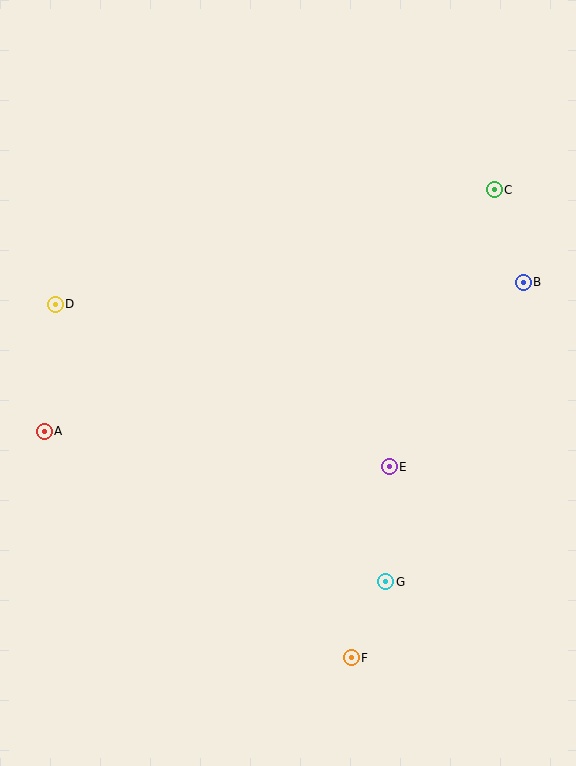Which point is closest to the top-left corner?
Point D is closest to the top-left corner.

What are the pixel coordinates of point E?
Point E is at (389, 467).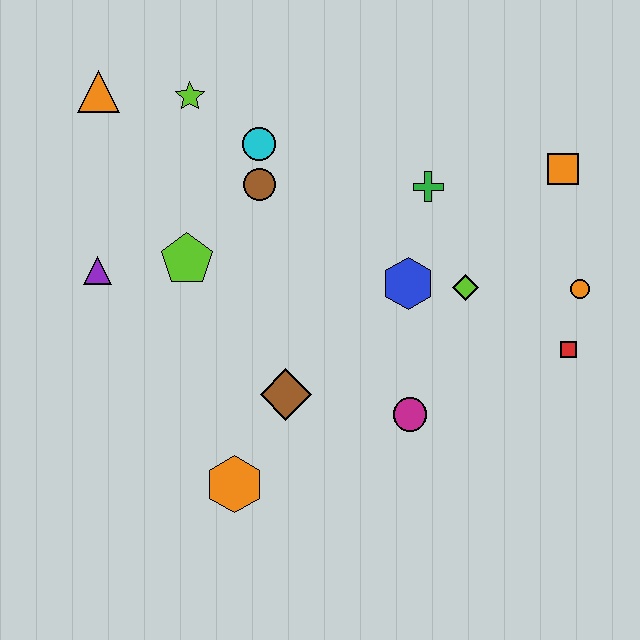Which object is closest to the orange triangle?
The lime star is closest to the orange triangle.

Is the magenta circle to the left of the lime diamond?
Yes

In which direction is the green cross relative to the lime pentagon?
The green cross is to the right of the lime pentagon.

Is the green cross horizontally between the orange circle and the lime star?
Yes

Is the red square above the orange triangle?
No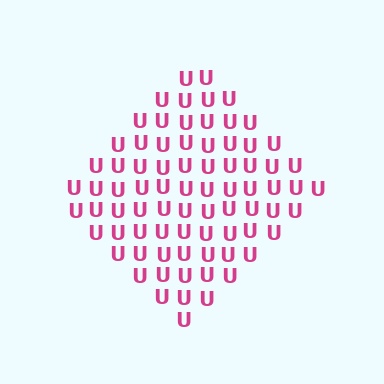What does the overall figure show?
The overall figure shows a diamond.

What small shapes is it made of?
It is made of small letter U's.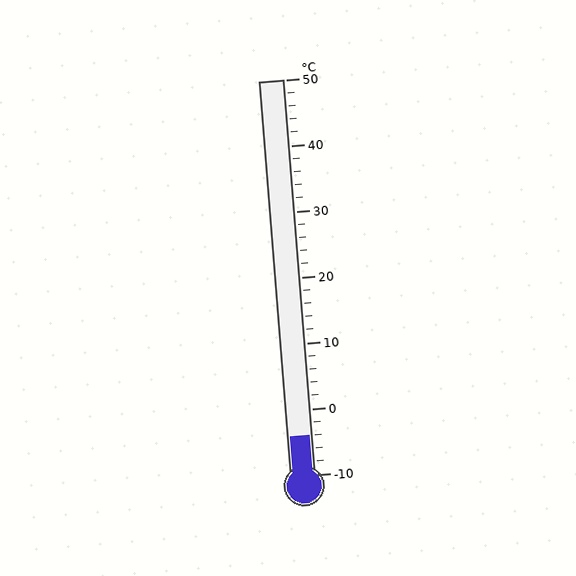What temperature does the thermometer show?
The thermometer shows approximately -4°C.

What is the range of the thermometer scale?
The thermometer scale ranges from -10°C to 50°C.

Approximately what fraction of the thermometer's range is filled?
The thermometer is filled to approximately 10% of its range.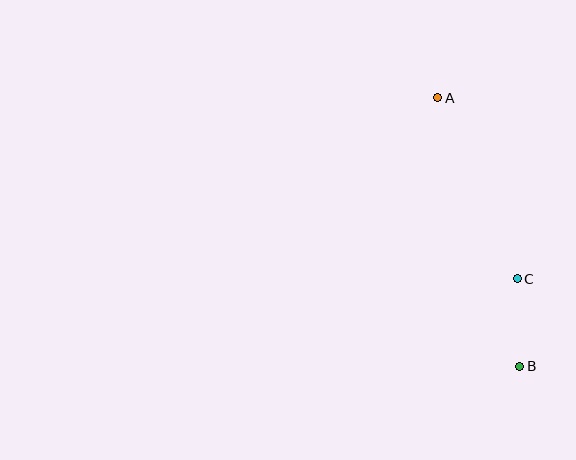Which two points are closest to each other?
Points B and C are closest to each other.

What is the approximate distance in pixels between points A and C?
The distance between A and C is approximately 197 pixels.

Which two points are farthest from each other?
Points A and B are farthest from each other.